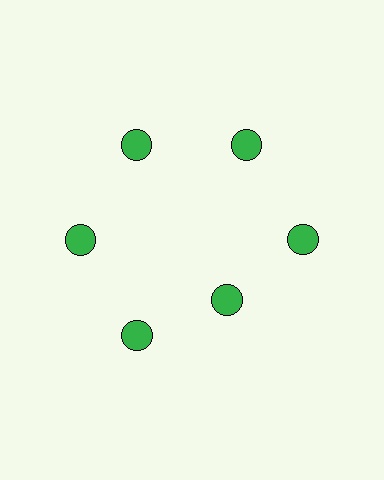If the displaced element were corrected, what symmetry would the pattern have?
It would have 6-fold rotational symmetry — the pattern would map onto itself every 60 degrees.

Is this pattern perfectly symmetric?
No. The 6 green circles are arranged in a ring, but one element near the 5 o'clock position is pulled inward toward the center, breaking the 6-fold rotational symmetry.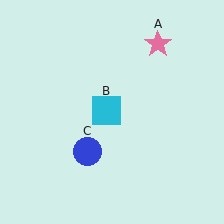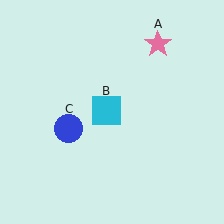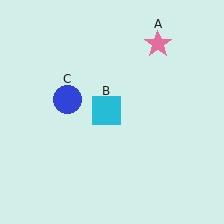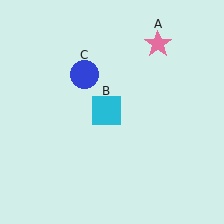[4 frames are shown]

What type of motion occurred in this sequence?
The blue circle (object C) rotated clockwise around the center of the scene.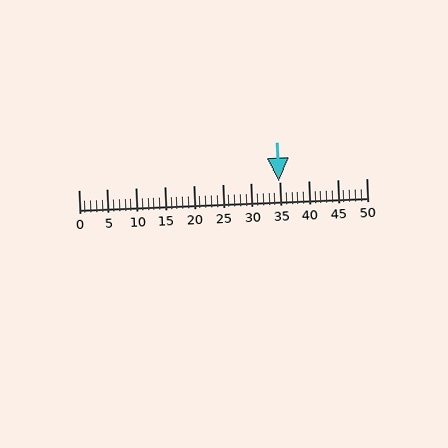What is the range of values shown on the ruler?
The ruler shows values from 0 to 50.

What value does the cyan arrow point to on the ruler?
The cyan arrow points to approximately 35.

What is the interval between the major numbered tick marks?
The major tick marks are spaced 5 units apart.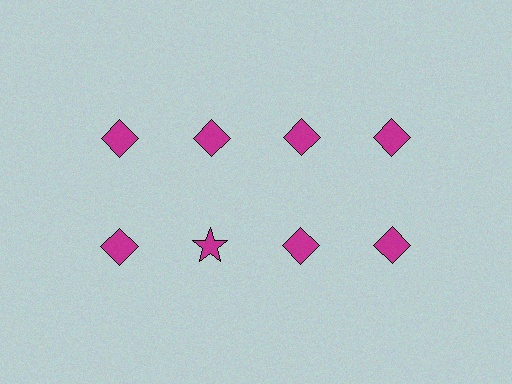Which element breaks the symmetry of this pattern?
The magenta star in the second row, second from left column breaks the symmetry. All other shapes are magenta diamonds.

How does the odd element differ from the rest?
It has a different shape: star instead of diamond.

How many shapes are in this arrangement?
There are 8 shapes arranged in a grid pattern.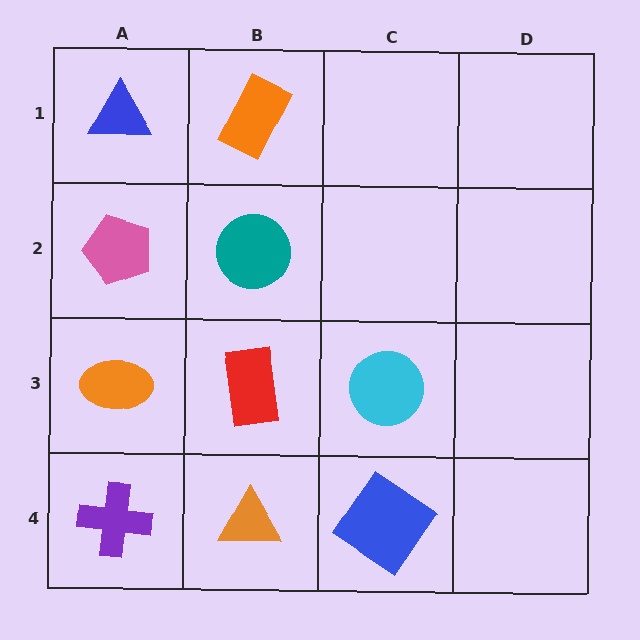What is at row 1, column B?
An orange rectangle.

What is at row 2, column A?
A pink pentagon.